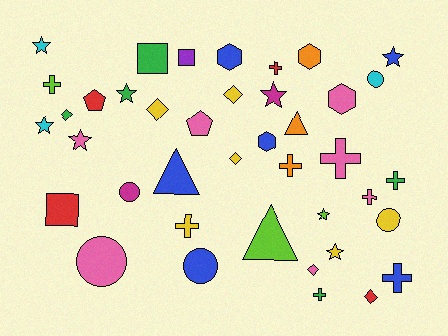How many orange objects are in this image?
There are 3 orange objects.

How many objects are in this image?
There are 40 objects.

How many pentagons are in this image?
There are 2 pentagons.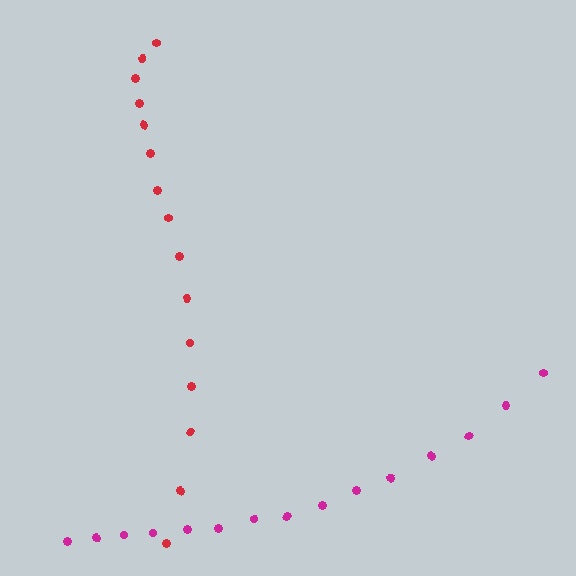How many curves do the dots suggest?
There are 2 distinct paths.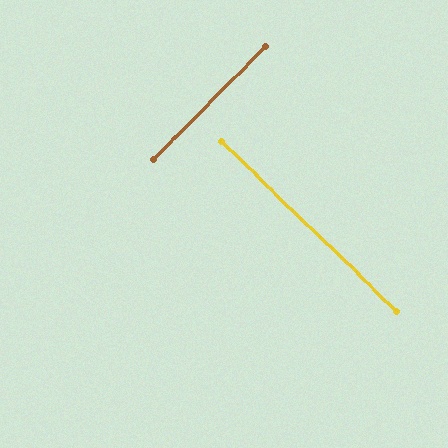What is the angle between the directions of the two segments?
Approximately 89 degrees.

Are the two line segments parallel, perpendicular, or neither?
Perpendicular — they meet at approximately 89°.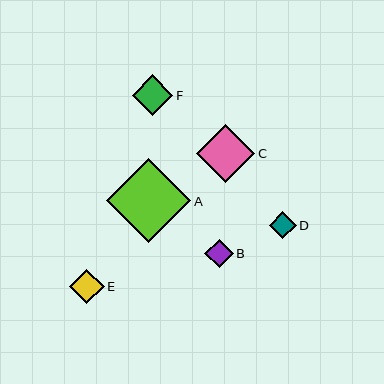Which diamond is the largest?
Diamond A is the largest with a size of approximately 84 pixels.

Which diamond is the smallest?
Diamond D is the smallest with a size of approximately 27 pixels.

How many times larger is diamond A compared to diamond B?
Diamond A is approximately 3.0 times the size of diamond B.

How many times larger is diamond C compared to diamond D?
Diamond C is approximately 2.2 times the size of diamond D.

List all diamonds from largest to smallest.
From largest to smallest: A, C, F, E, B, D.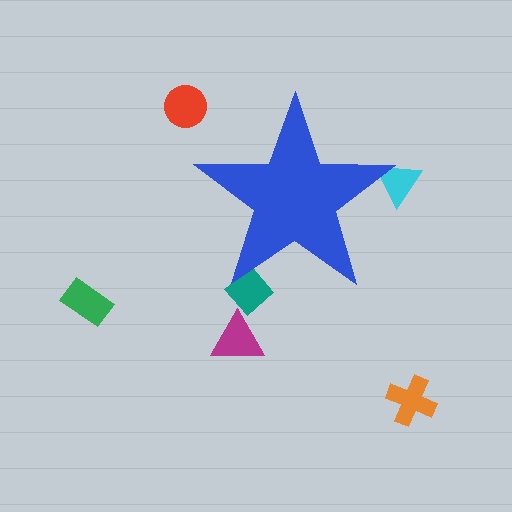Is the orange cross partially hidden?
No, the orange cross is fully visible.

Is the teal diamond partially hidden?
Yes, the teal diamond is partially hidden behind the blue star.